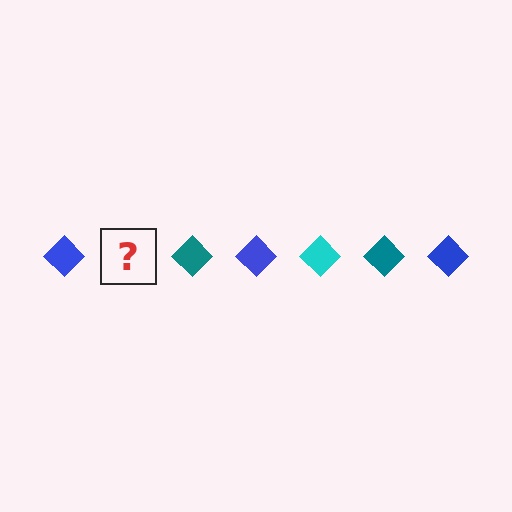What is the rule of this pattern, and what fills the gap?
The rule is that the pattern cycles through blue, cyan, teal diamonds. The gap should be filled with a cyan diamond.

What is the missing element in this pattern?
The missing element is a cyan diamond.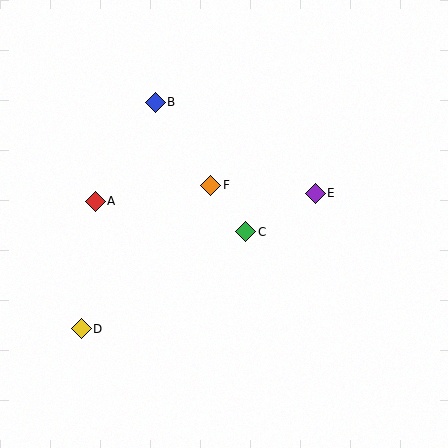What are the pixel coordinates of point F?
Point F is at (211, 185).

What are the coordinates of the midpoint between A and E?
The midpoint between A and E is at (205, 197).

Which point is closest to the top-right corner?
Point E is closest to the top-right corner.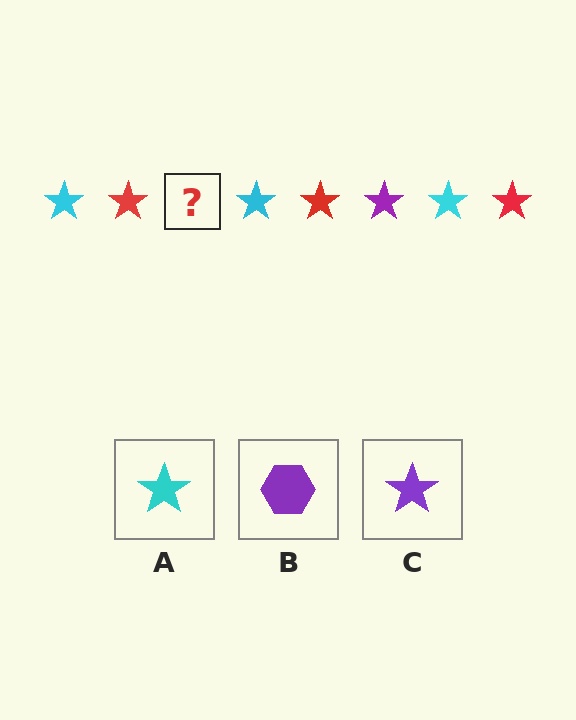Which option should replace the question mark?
Option C.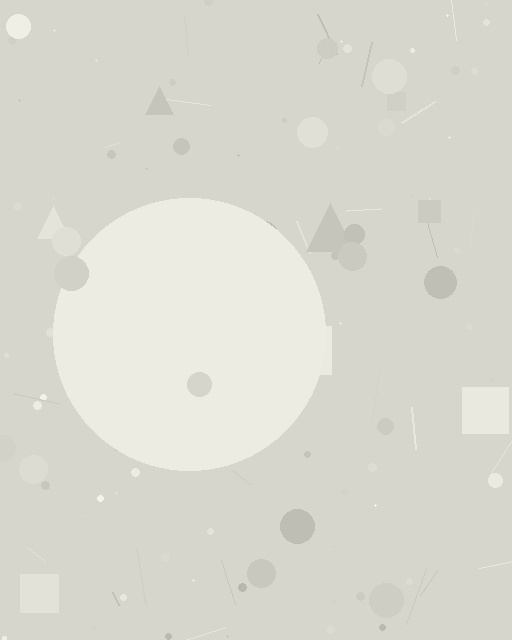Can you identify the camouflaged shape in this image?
The camouflaged shape is a circle.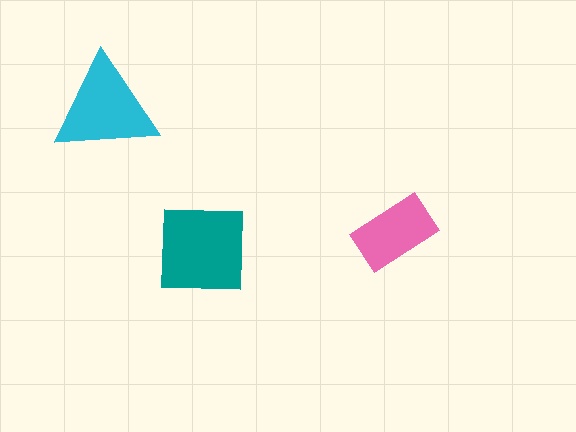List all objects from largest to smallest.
The teal square, the cyan triangle, the pink rectangle.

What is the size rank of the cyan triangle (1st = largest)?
2nd.